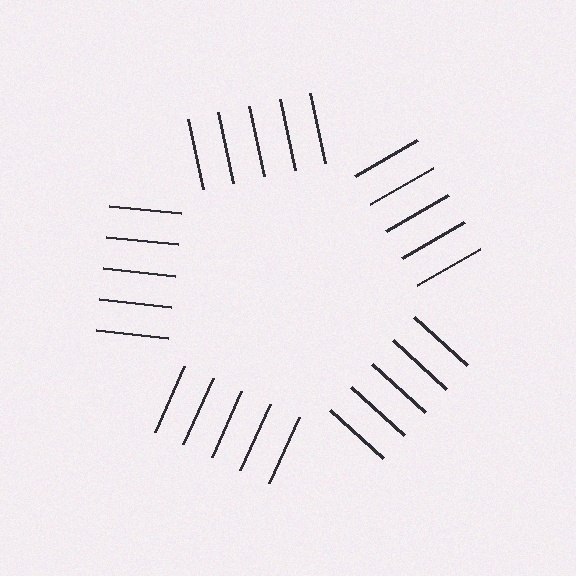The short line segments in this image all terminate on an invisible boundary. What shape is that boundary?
An illusory pentagon — the line segments terminate on its edges but no continuous stroke is drawn.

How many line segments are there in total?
25 — 5 along each of the 5 edges.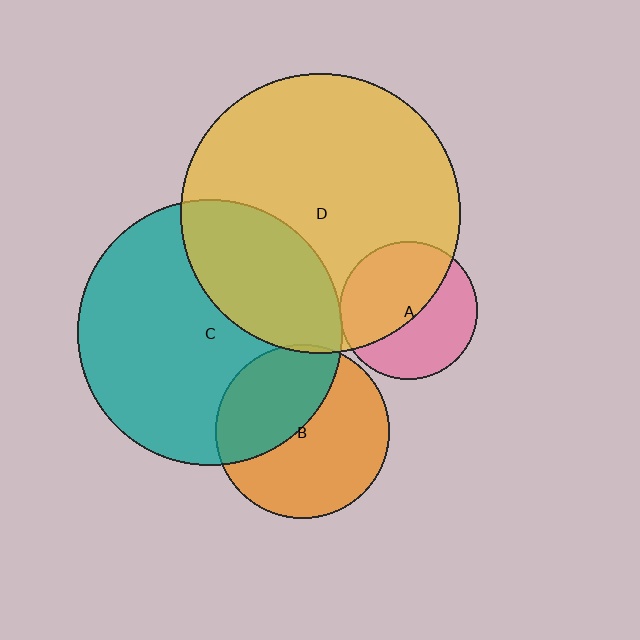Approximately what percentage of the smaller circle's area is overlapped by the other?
Approximately 30%.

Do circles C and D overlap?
Yes.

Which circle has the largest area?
Circle D (yellow).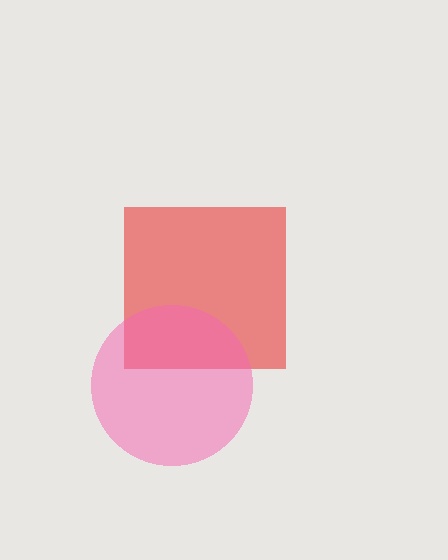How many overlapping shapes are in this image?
There are 2 overlapping shapes in the image.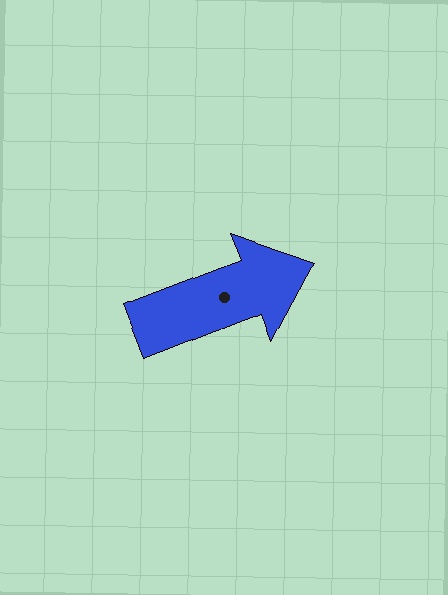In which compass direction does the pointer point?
East.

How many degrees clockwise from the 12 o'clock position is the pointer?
Approximately 69 degrees.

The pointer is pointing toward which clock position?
Roughly 2 o'clock.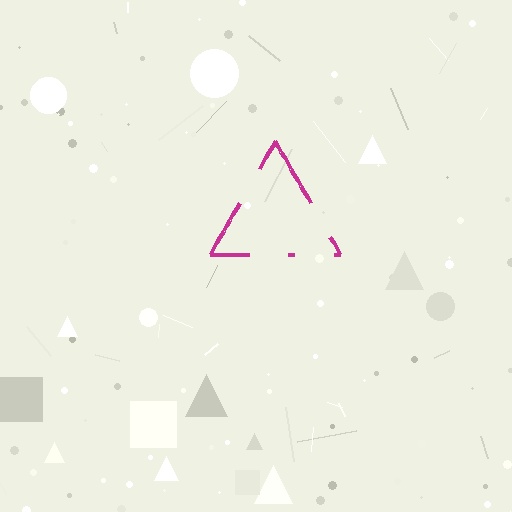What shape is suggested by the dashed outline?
The dashed outline suggests a triangle.